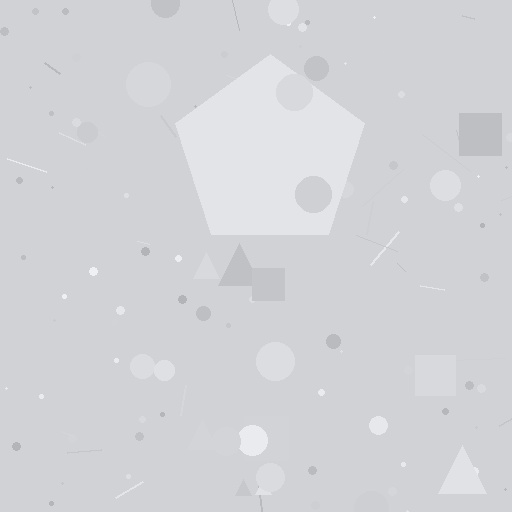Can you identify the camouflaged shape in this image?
The camouflaged shape is a pentagon.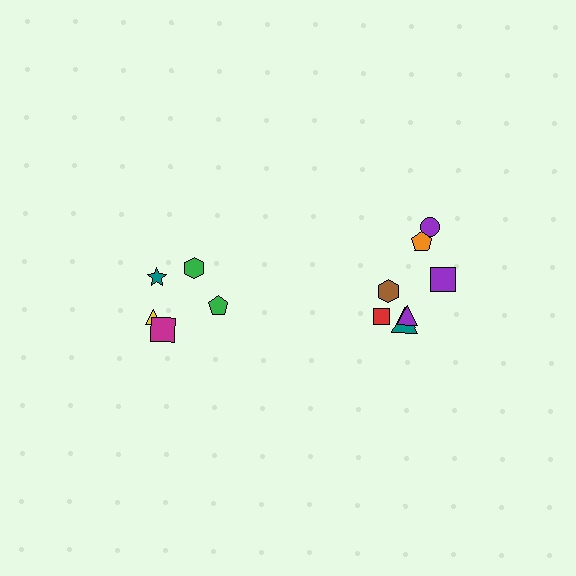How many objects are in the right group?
There are 7 objects.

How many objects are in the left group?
There are 5 objects.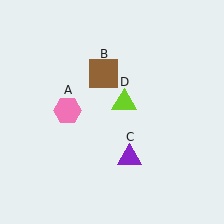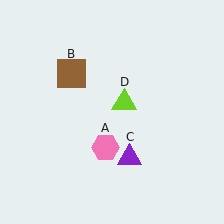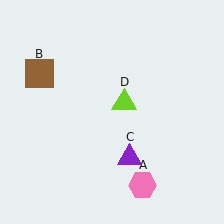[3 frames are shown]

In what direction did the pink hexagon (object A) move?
The pink hexagon (object A) moved down and to the right.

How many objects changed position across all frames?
2 objects changed position: pink hexagon (object A), brown square (object B).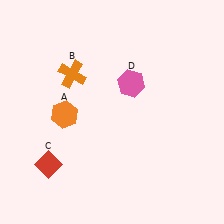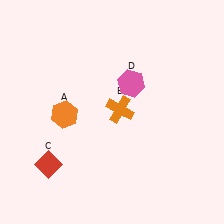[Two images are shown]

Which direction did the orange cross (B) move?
The orange cross (B) moved right.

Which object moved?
The orange cross (B) moved right.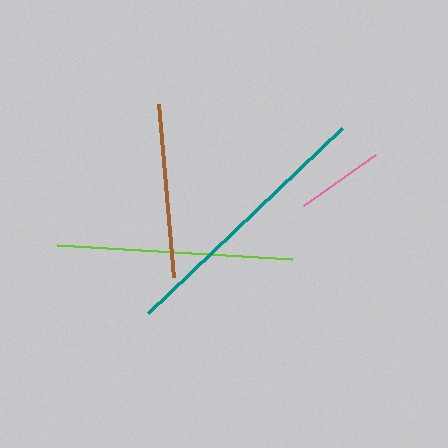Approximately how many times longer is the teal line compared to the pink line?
The teal line is approximately 3.0 times the length of the pink line.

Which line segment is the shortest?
The pink line is the shortest at approximately 88 pixels.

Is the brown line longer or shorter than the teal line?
The teal line is longer than the brown line.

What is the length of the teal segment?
The teal segment is approximately 268 pixels long.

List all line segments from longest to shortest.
From longest to shortest: teal, lime, brown, pink.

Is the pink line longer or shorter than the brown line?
The brown line is longer than the pink line.